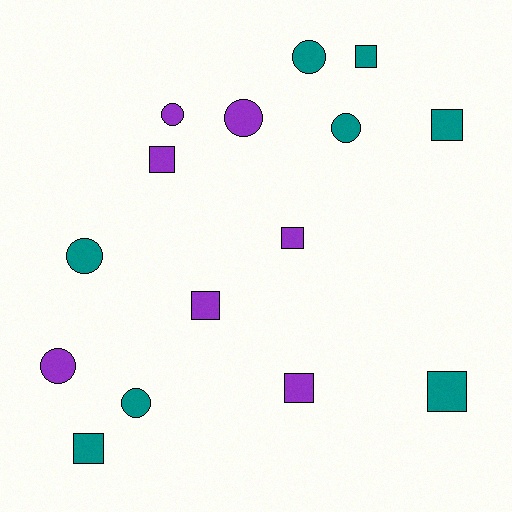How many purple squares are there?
There are 4 purple squares.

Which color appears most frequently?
Teal, with 8 objects.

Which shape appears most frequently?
Square, with 8 objects.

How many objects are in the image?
There are 15 objects.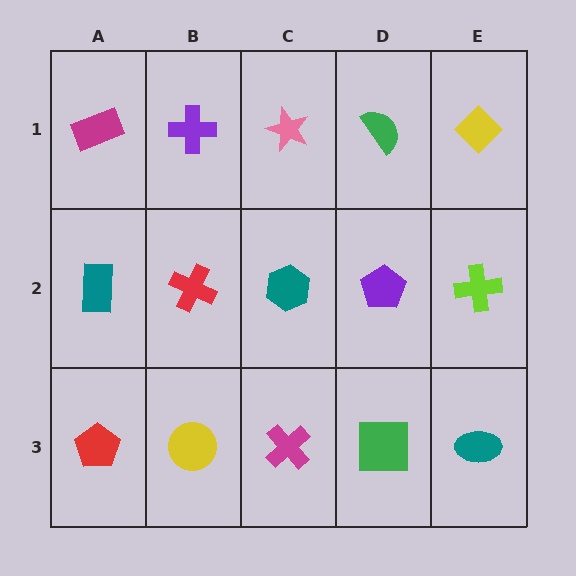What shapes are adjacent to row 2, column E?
A yellow diamond (row 1, column E), a teal ellipse (row 3, column E), a purple pentagon (row 2, column D).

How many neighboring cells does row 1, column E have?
2.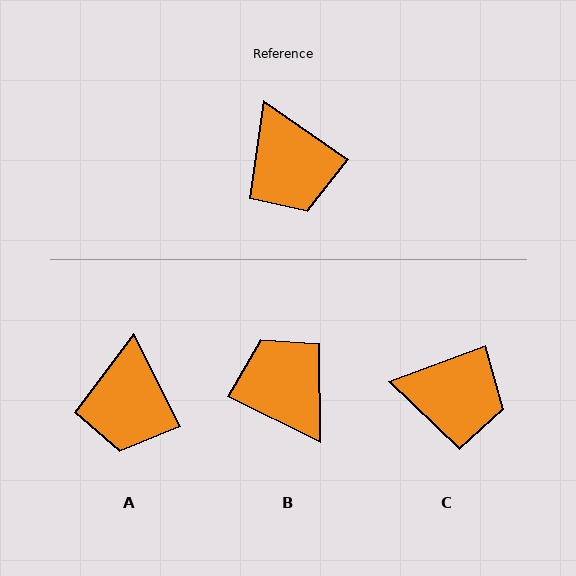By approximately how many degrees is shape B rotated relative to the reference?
Approximately 172 degrees clockwise.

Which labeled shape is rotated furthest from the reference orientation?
B, about 172 degrees away.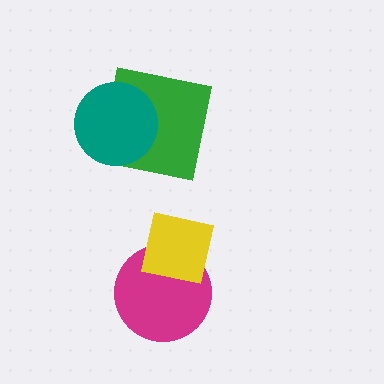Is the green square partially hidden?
Yes, it is partially covered by another shape.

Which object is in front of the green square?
The teal circle is in front of the green square.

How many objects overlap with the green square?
1 object overlaps with the green square.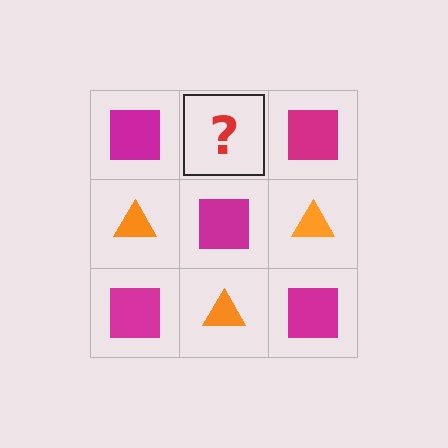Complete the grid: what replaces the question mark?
The question mark should be replaced with an orange triangle.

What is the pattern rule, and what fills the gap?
The rule is that it alternates magenta square and orange triangle in a checkerboard pattern. The gap should be filled with an orange triangle.